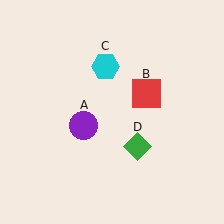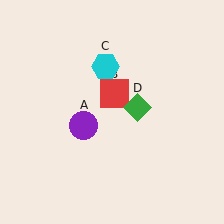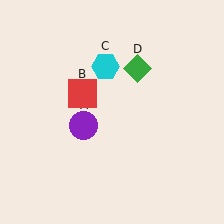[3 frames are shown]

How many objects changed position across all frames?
2 objects changed position: red square (object B), green diamond (object D).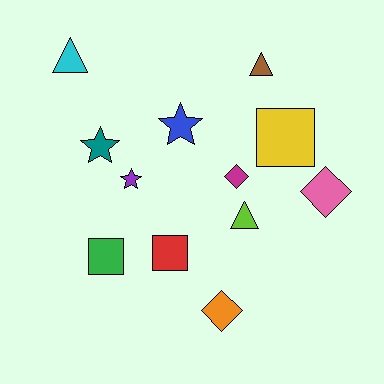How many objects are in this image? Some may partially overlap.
There are 12 objects.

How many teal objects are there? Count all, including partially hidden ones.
There is 1 teal object.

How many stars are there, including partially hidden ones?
There are 3 stars.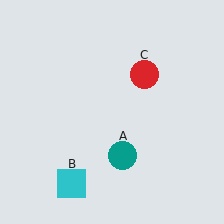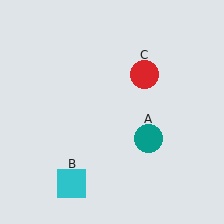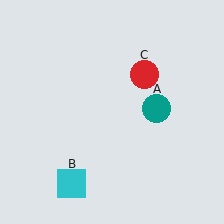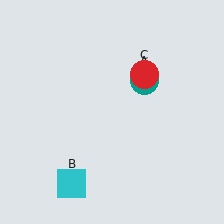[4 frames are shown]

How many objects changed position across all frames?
1 object changed position: teal circle (object A).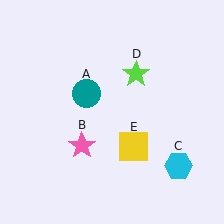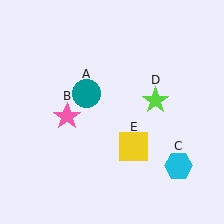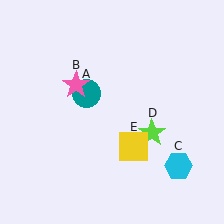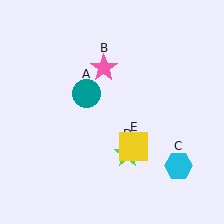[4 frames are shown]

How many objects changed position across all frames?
2 objects changed position: pink star (object B), lime star (object D).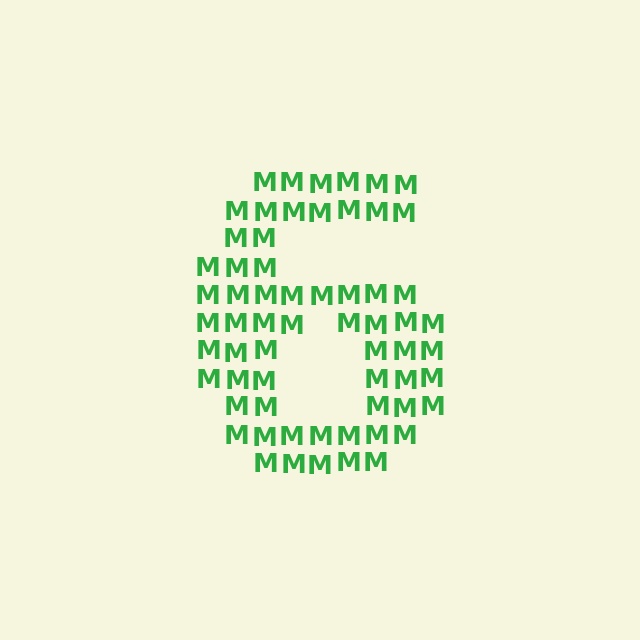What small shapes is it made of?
It is made of small letter M's.